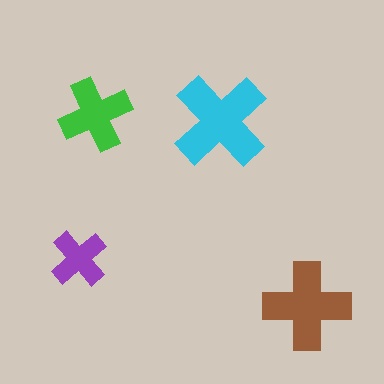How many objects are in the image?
There are 4 objects in the image.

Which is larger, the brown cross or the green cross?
The brown one.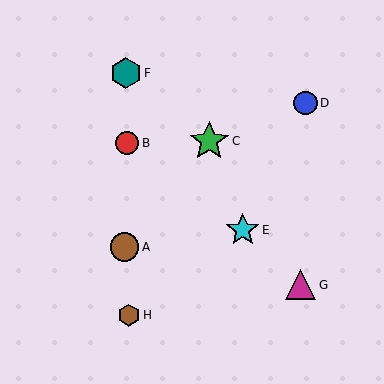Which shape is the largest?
The green star (labeled C) is the largest.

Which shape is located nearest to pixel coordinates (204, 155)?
The green star (labeled C) at (209, 141) is nearest to that location.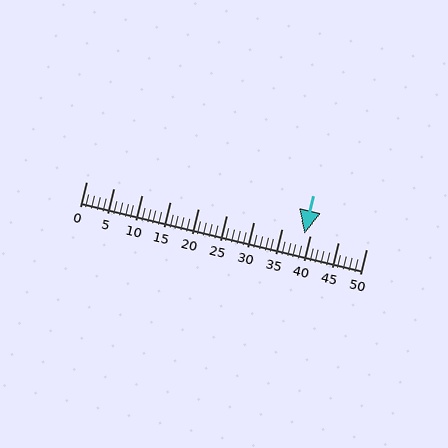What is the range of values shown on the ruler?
The ruler shows values from 0 to 50.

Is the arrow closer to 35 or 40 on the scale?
The arrow is closer to 40.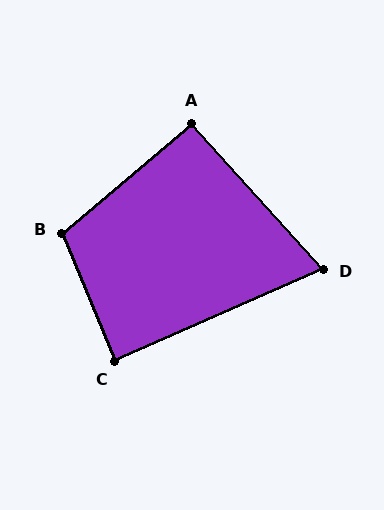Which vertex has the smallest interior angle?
D, at approximately 72 degrees.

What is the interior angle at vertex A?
Approximately 92 degrees (approximately right).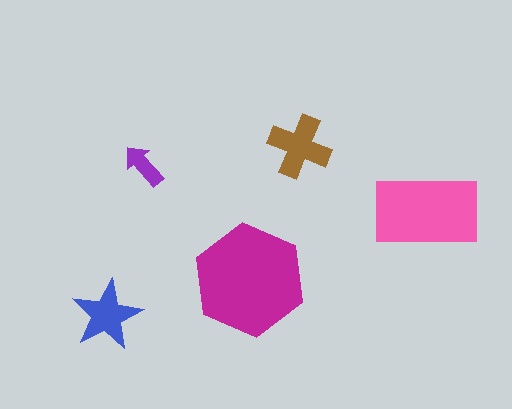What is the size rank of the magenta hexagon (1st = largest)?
1st.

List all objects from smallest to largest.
The purple arrow, the blue star, the brown cross, the pink rectangle, the magenta hexagon.